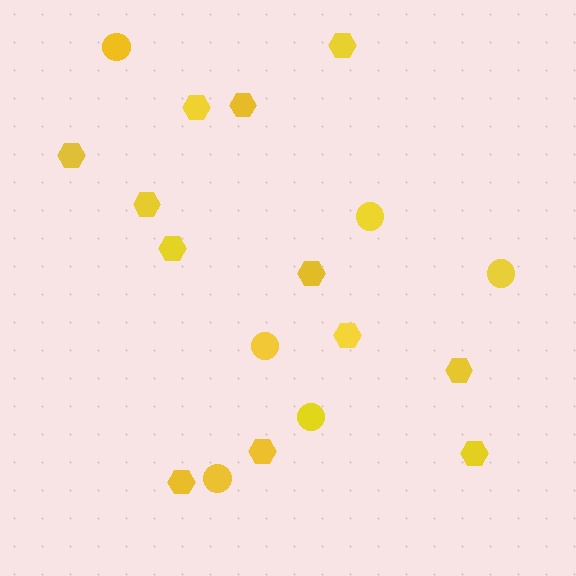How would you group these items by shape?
There are 2 groups: one group of hexagons (12) and one group of circles (6).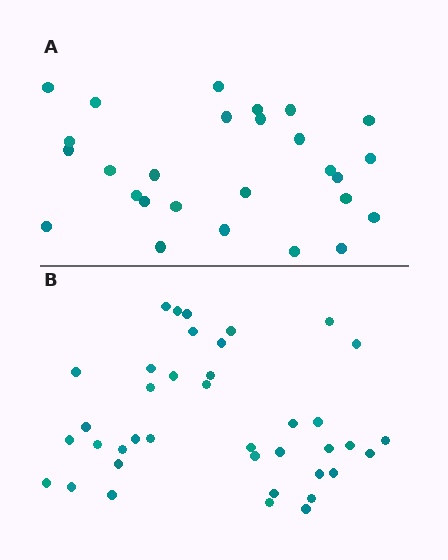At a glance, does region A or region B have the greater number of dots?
Region B (the bottom region) has more dots.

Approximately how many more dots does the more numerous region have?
Region B has roughly 12 or so more dots than region A.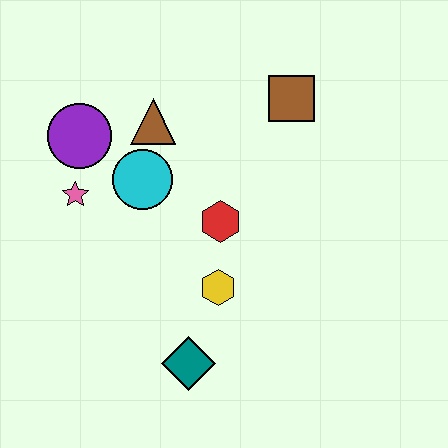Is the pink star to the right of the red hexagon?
No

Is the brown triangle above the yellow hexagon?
Yes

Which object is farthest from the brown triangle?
The teal diamond is farthest from the brown triangle.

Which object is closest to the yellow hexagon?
The red hexagon is closest to the yellow hexagon.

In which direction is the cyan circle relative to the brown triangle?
The cyan circle is below the brown triangle.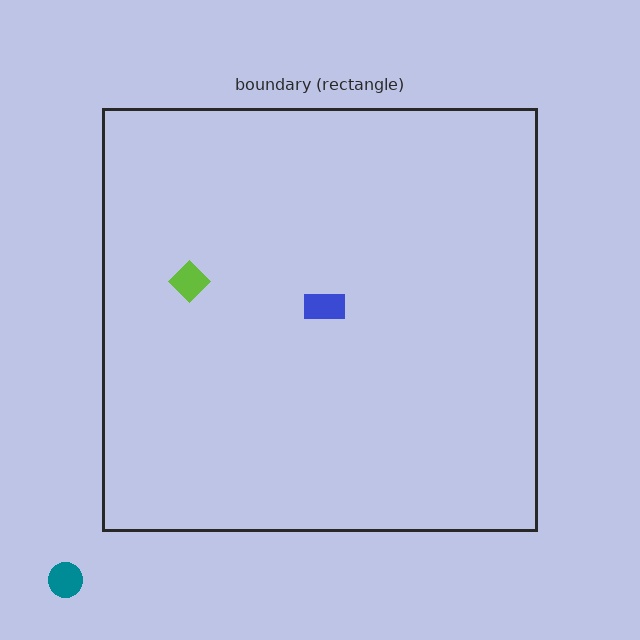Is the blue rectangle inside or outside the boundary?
Inside.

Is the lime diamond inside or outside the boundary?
Inside.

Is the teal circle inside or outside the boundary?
Outside.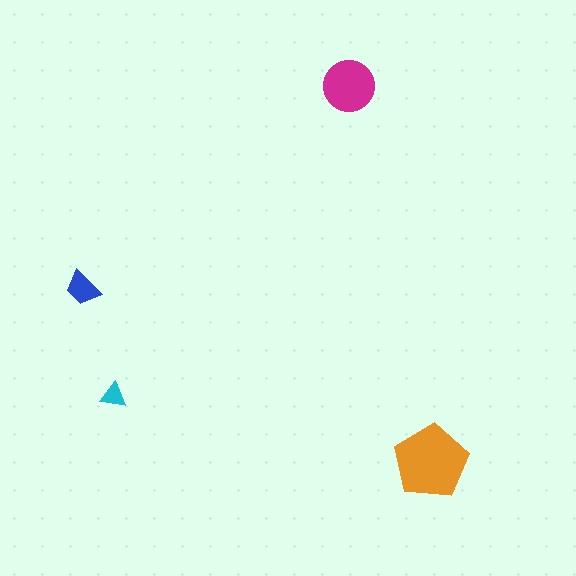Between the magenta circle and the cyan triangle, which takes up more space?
The magenta circle.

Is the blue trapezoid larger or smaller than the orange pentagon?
Smaller.